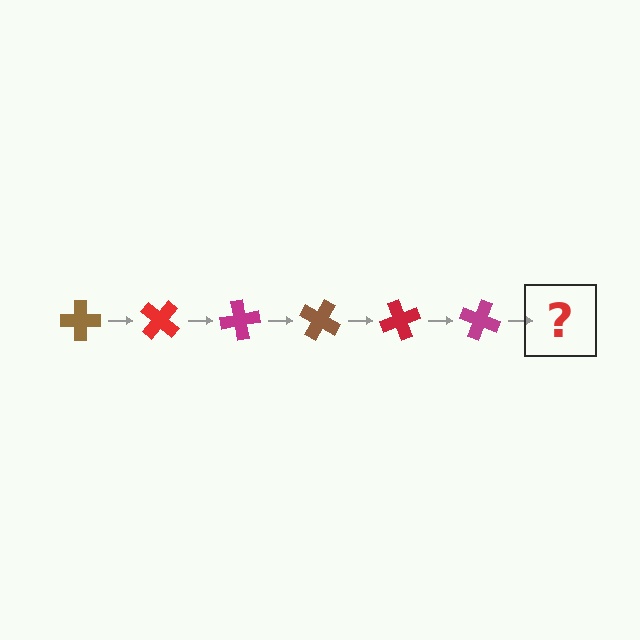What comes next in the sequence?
The next element should be a brown cross, rotated 240 degrees from the start.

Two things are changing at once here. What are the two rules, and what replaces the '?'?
The two rules are that it rotates 40 degrees each step and the color cycles through brown, red, and magenta. The '?' should be a brown cross, rotated 240 degrees from the start.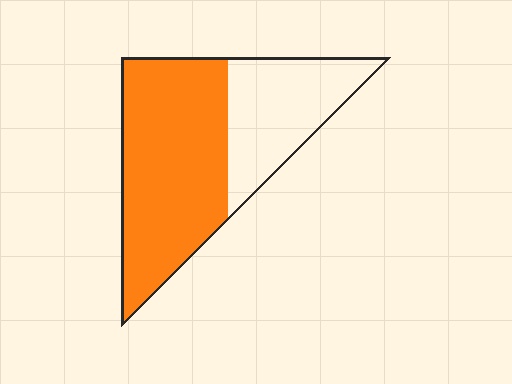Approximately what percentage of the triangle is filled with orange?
Approximately 65%.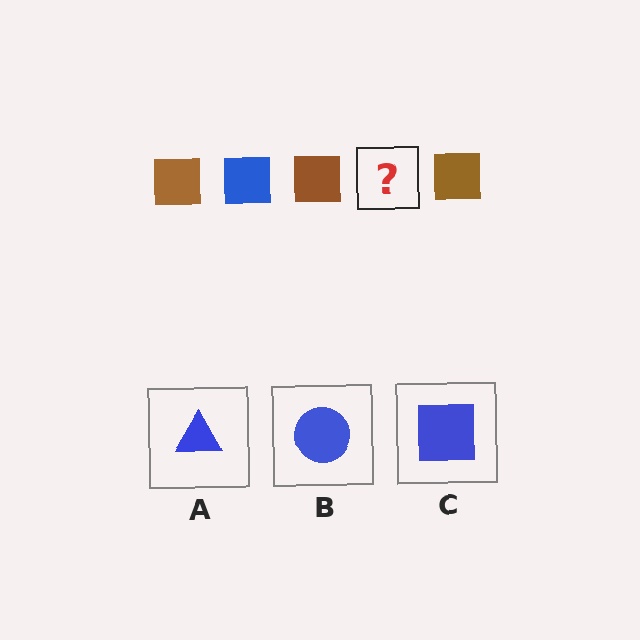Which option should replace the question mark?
Option C.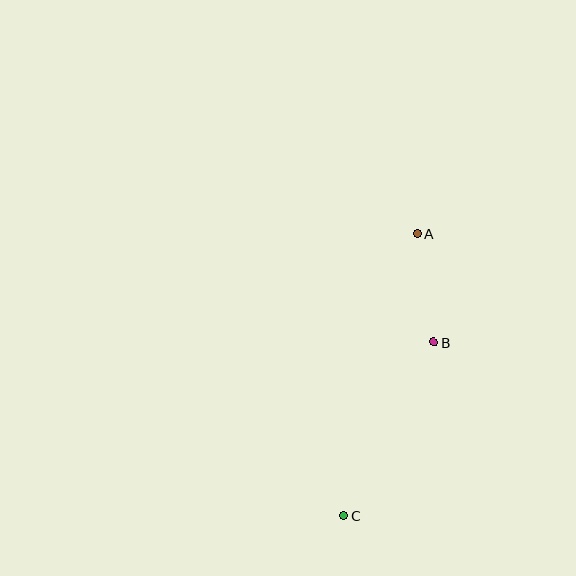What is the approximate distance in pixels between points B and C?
The distance between B and C is approximately 196 pixels.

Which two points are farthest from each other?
Points A and C are farthest from each other.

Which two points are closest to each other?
Points A and B are closest to each other.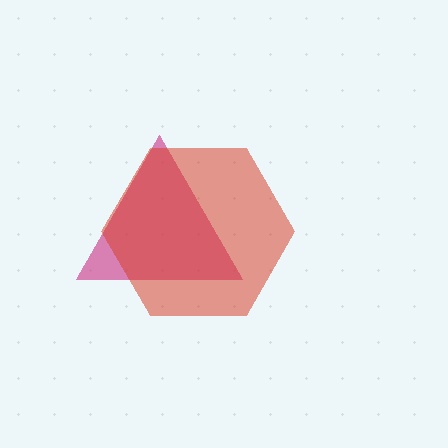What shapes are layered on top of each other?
The layered shapes are: a magenta triangle, a red hexagon.